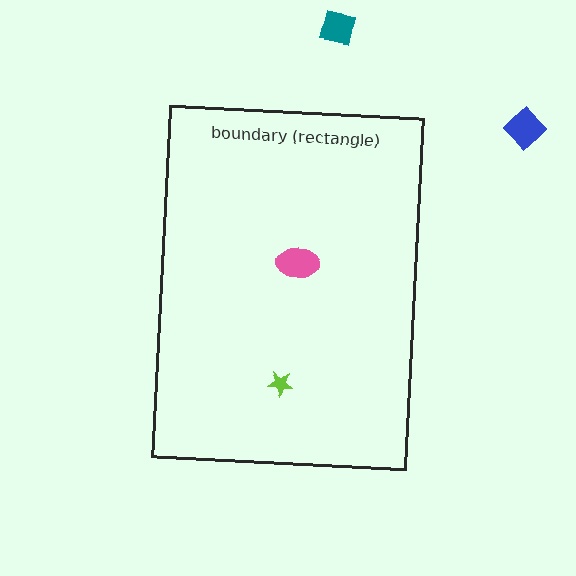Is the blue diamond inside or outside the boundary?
Outside.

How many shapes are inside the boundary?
2 inside, 2 outside.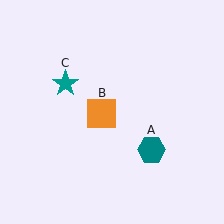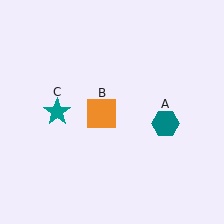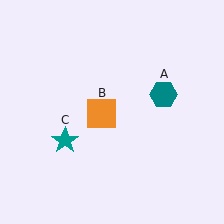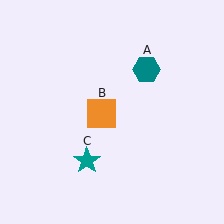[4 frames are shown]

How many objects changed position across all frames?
2 objects changed position: teal hexagon (object A), teal star (object C).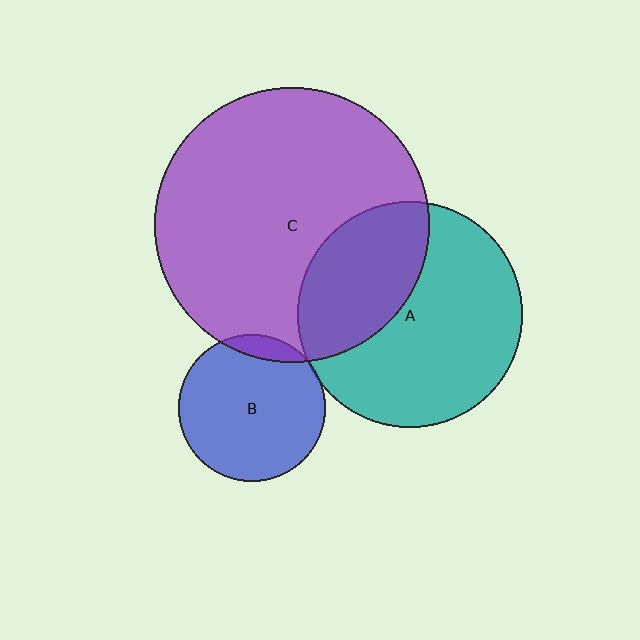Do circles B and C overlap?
Yes.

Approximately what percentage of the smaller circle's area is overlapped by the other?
Approximately 10%.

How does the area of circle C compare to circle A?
Approximately 1.5 times.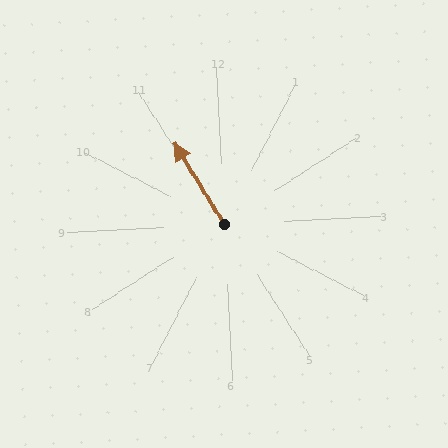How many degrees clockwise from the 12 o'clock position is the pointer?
Approximately 331 degrees.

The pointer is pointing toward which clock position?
Roughly 11 o'clock.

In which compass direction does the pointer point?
Northwest.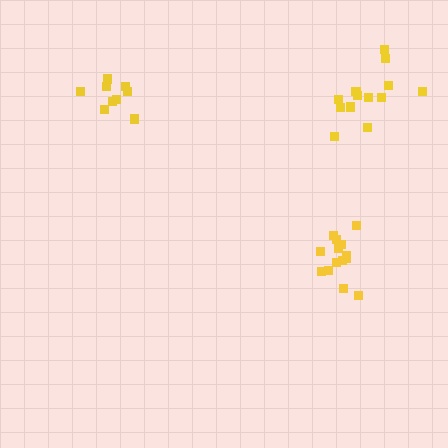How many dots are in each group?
Group 1: 9 dots, Group 2: 13 dots, Group 3: 14 dots (36 total).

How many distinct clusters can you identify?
There are 3 distinct clusters.